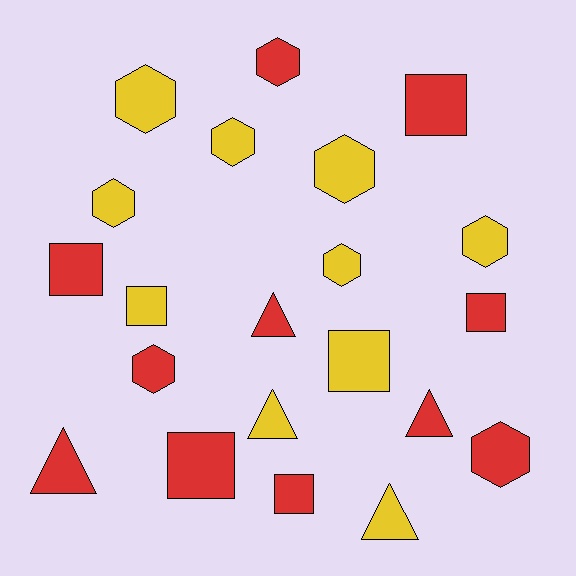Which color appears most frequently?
Red, with 11 objects.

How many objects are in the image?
There are 21 objects.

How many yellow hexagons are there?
There are 6 yellow hexagons.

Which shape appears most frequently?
Hexagon, with 9 objects.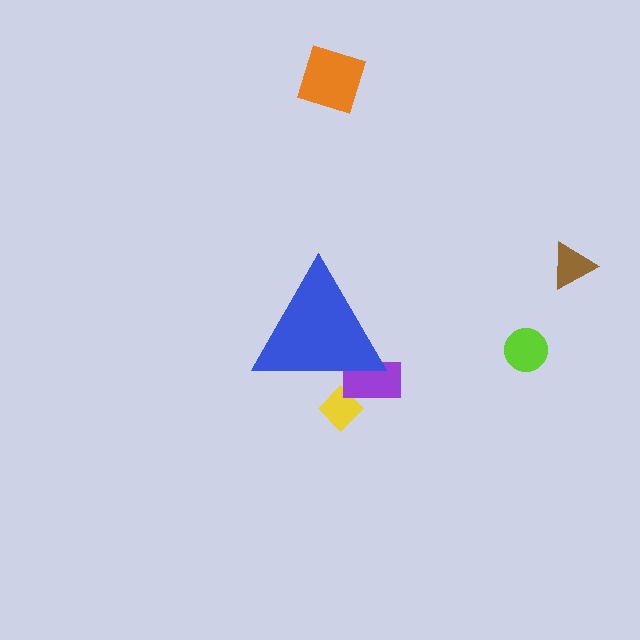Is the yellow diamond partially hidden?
Yes, the yellow diamond is partially hidden behind the blue triangle.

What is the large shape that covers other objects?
A blue triangle.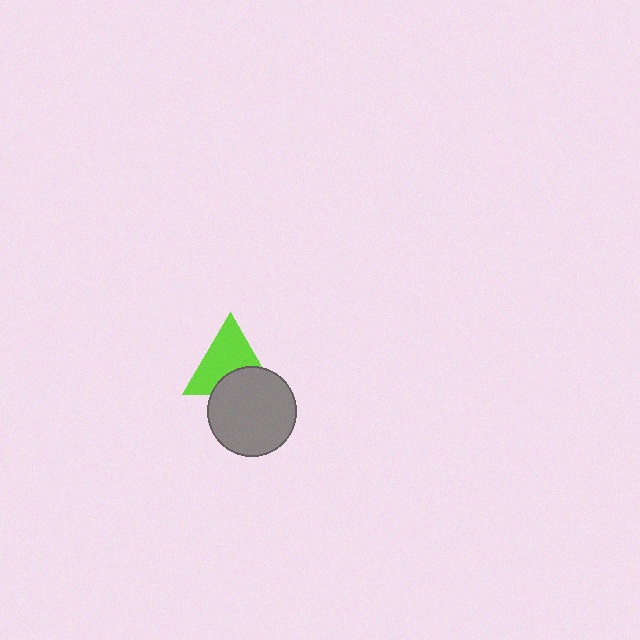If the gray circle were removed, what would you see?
You would see the complete lime triangle.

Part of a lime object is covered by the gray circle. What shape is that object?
It is a triangle.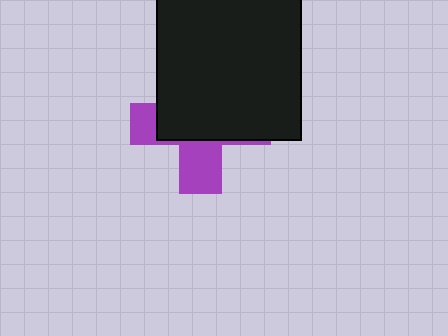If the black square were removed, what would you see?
You would see the complete purple cross.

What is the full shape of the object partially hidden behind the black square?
The partially hidden object is a purple cross.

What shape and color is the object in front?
The object in front is a black square.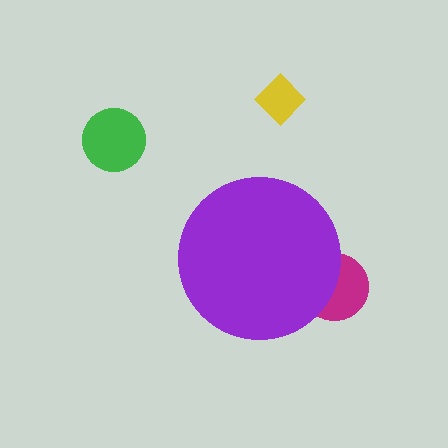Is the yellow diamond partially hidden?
No, the yellow diamond is fully visible.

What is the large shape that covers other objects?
A purple circle.